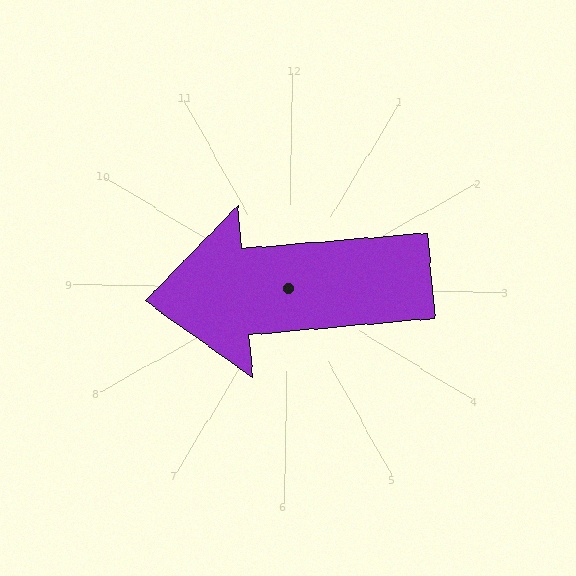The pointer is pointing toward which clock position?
Roughly 9 o'clock.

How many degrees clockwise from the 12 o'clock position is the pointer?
Approximately 264 degrees.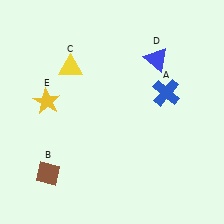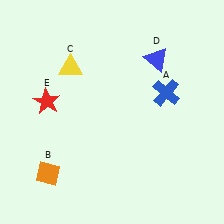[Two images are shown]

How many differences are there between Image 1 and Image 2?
There are 2 differences between the two images.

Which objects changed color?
B changed from brown to orange. E changed from yellow to red.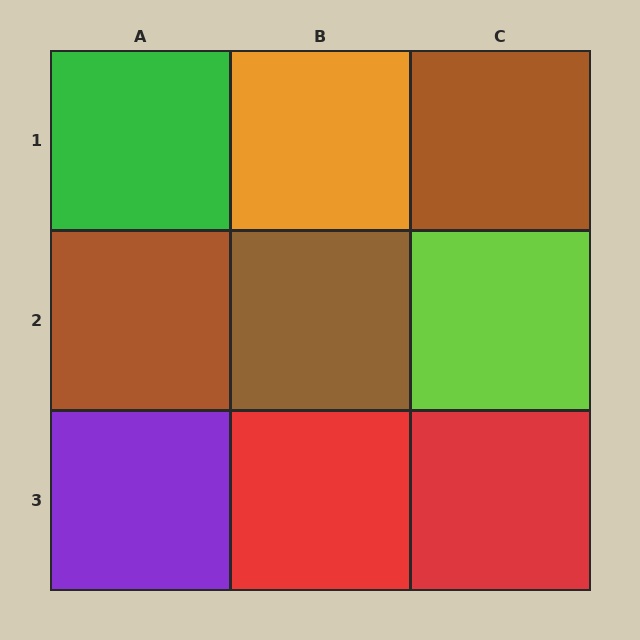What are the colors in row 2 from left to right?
Brown, brown, lime.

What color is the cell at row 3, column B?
Red.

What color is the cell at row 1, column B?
Orange.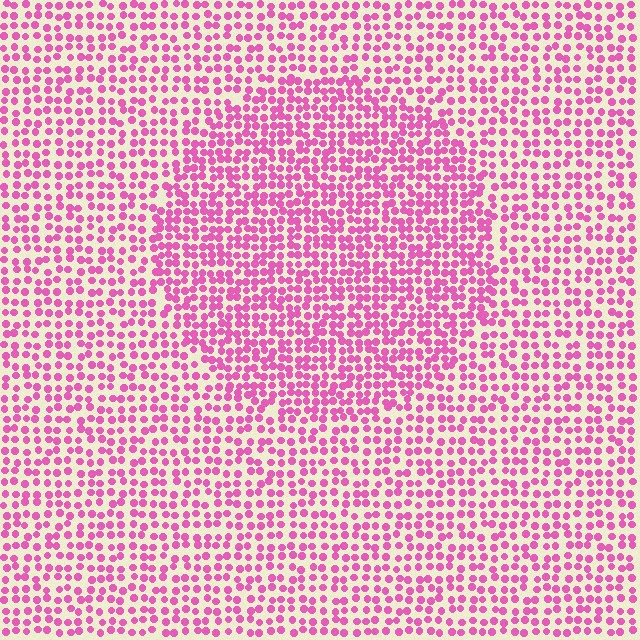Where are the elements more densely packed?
The elements are more densely packed inside the circle boundary.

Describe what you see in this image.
The image contains small pink elements arranged at two different densities. A circle-shaped region is visible where the elements are more densely packed than the surrounding area.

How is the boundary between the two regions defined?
The boundary is defined by a change in element density (approximately 1.5x ratio). All elements are the same color, size, and shape.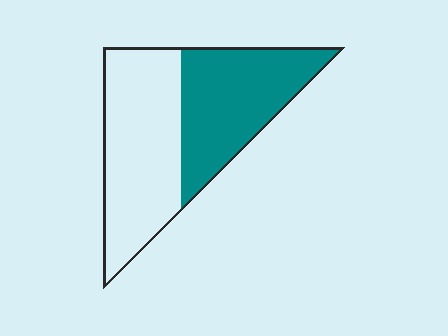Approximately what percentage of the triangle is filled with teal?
Approximately 45%.